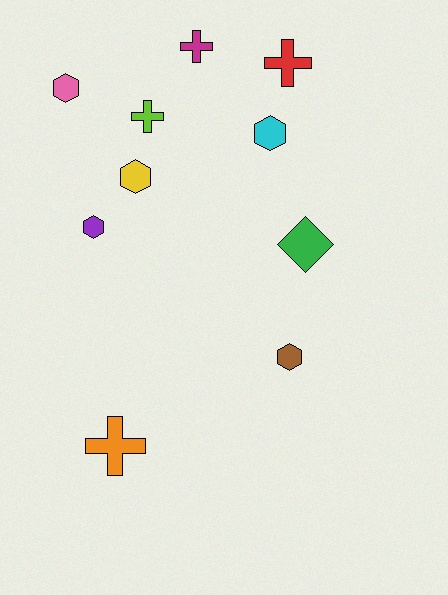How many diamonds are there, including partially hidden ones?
There is 1 diamond.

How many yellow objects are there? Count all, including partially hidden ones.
There is 1 yellow object.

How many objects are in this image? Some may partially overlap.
There are 10 objects.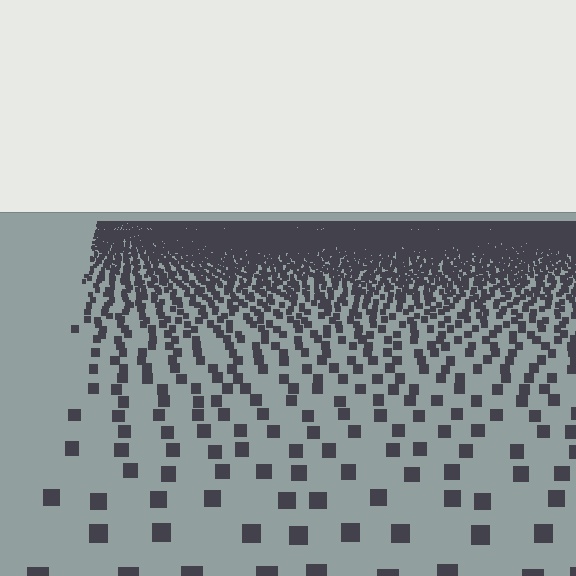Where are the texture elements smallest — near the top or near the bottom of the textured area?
Near the top.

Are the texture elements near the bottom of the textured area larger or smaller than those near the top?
Larger. Near the bottom, elements are closer to the viewer and appear at a bigger on-screen size.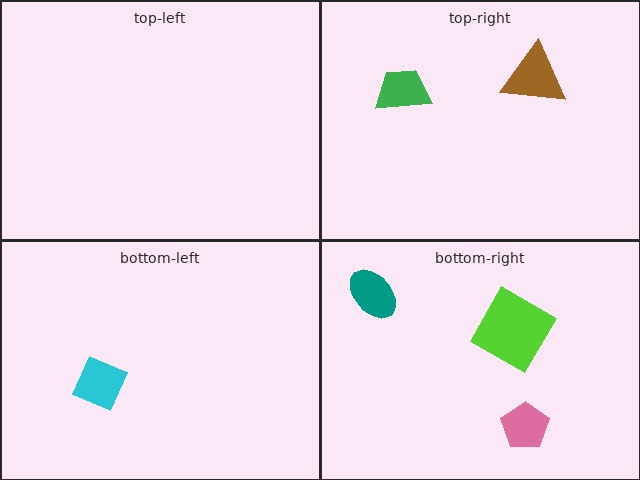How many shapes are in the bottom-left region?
1.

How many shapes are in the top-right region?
2.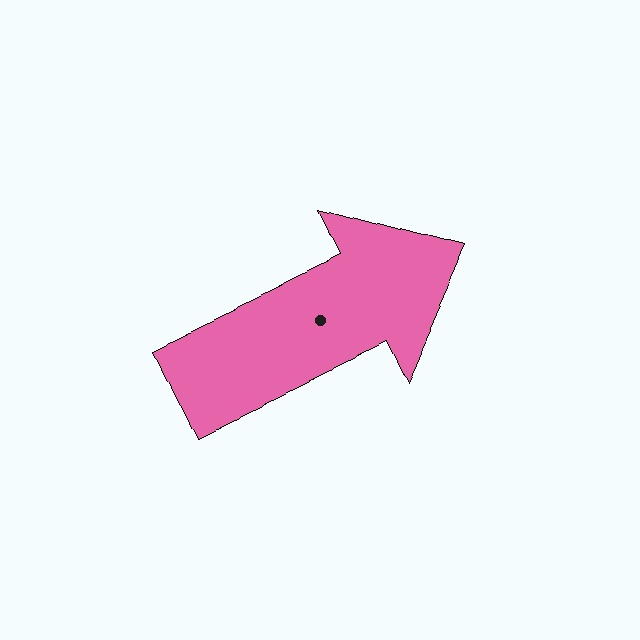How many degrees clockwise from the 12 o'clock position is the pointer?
Approximately 65 degrees.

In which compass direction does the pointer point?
Northeast.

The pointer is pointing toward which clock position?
Roughly 2 o'clock.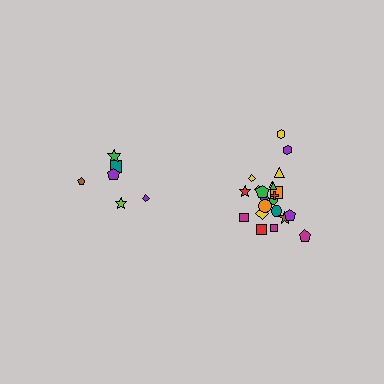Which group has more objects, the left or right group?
The right group.